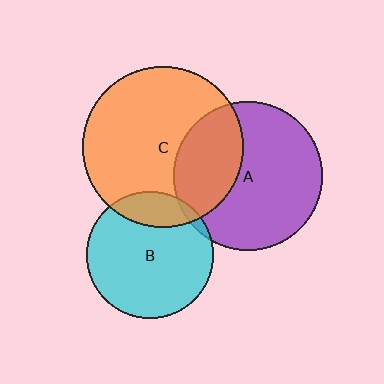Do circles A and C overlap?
Yes.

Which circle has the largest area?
Circle C (orange).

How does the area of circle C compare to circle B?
Approximately 1.6 times.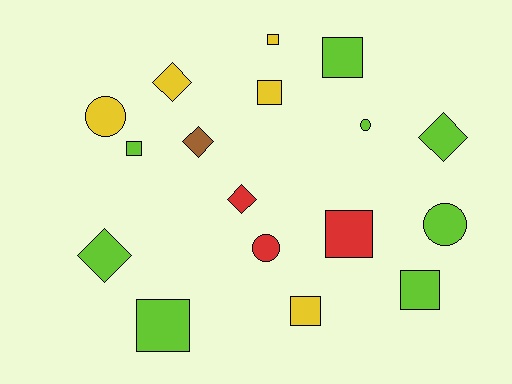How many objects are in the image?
There are 17 objects.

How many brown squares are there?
There are no brown squares.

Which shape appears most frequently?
Square, with 8 objects.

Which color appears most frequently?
Lime, with 8 objects.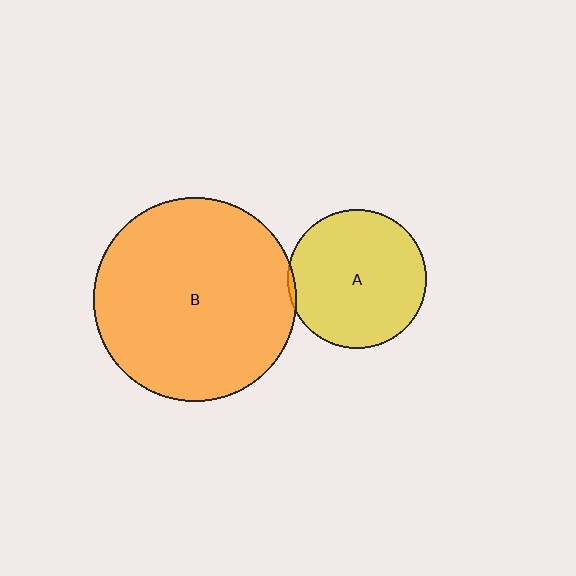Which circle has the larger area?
Circle B (orange).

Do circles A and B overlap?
Yes.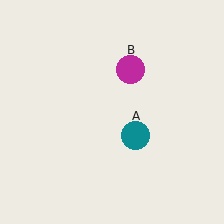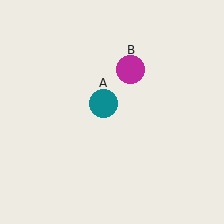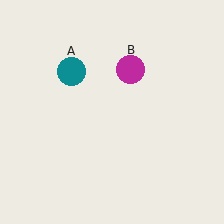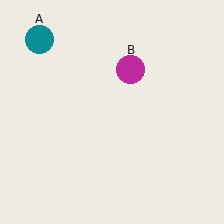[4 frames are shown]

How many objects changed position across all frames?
1 object changed position: teal circle (object A).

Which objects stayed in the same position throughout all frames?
Magenta circle (object B) remained stationary.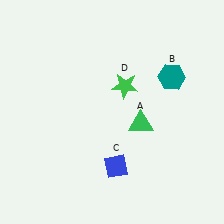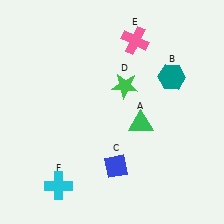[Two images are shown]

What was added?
A pink cross (E), a cyan cross (F) were added in Image 2.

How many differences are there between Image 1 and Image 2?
There are 2 differences between the two images.